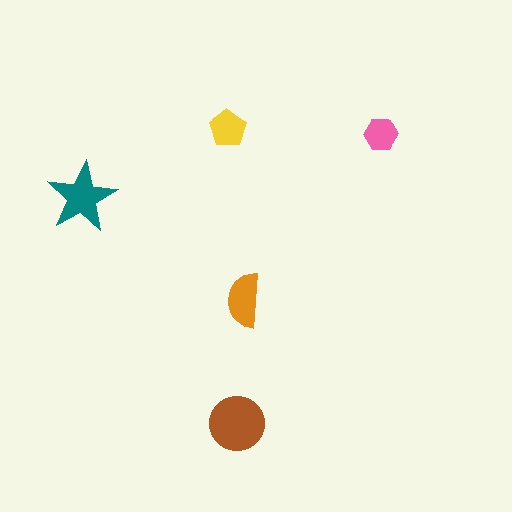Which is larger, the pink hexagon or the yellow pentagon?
The yellow pentagon.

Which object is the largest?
The brown circle.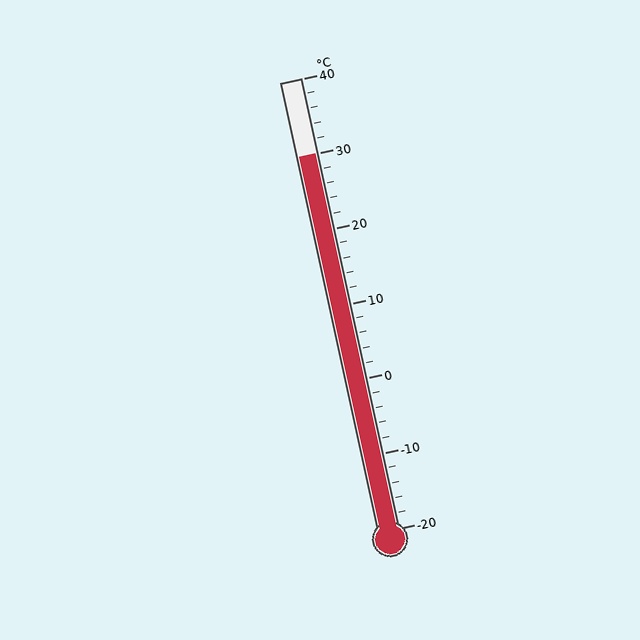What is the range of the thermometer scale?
The thermometer scale ranges from -20°C to 40°C.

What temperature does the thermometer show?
The thermometer shows approximately 30°C.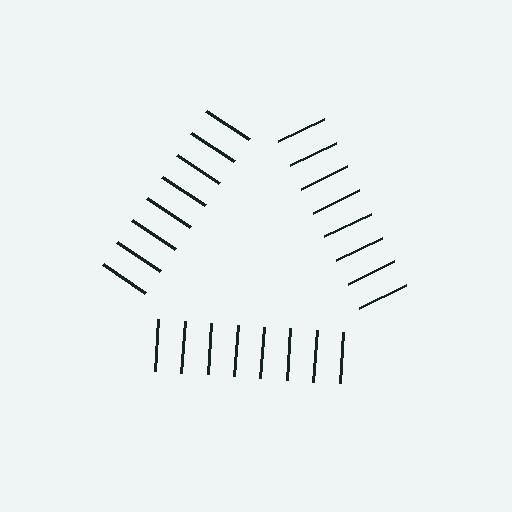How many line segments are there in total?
24 — 8 along each of the 3 edges.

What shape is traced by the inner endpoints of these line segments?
An illusory triangle — the line segments terminate on its edges but no continuous stroke is drawn.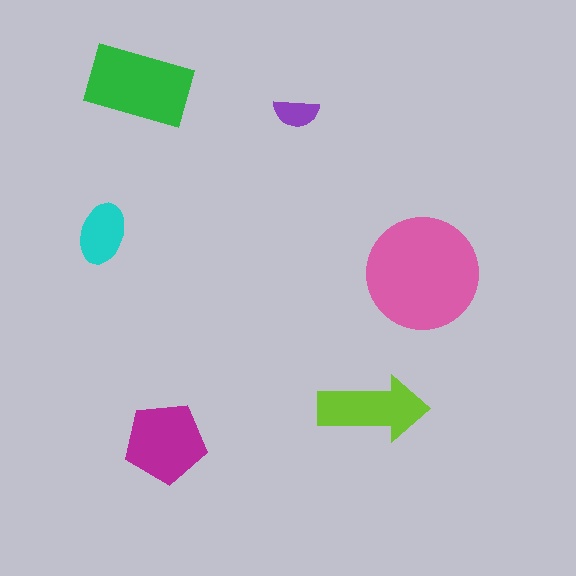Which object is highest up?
The green rectangle is topmost.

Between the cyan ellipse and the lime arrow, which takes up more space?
The lime arrow.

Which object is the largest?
The pink circle.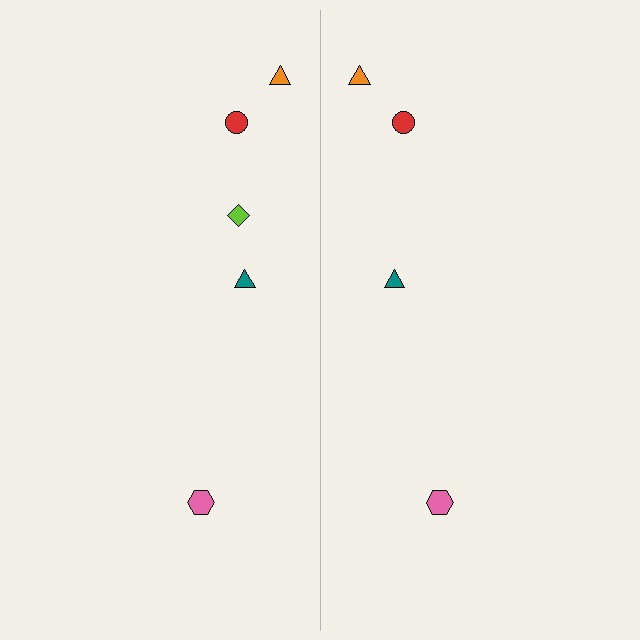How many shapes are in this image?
There are 9 shapes in this image.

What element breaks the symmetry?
A lime diamond is missing from the right side.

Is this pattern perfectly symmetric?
No, the pattern is not perfectly symmetric. A lime diamond is missing from the right side.